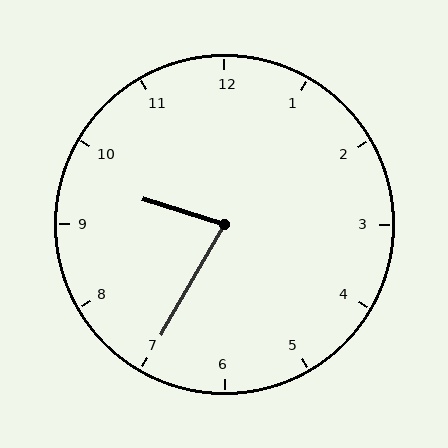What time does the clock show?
9:35.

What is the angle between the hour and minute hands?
Approximately 78 degrees.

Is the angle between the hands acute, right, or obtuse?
It is acute.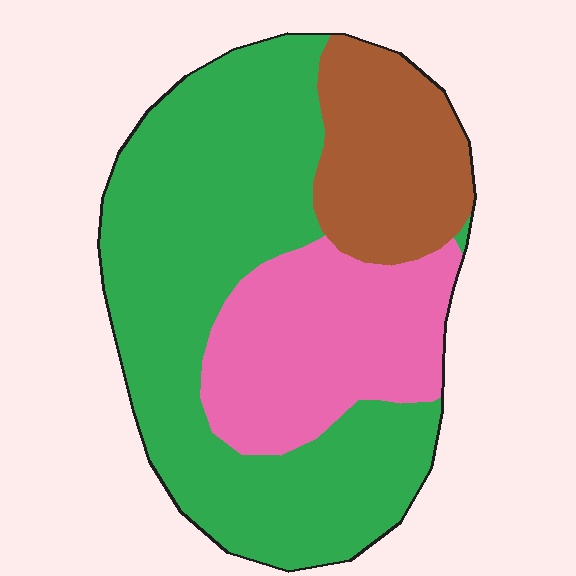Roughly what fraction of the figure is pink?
Pink covers about 25% of the figure.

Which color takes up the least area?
Brown, at roughly 20%.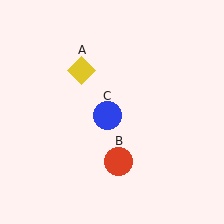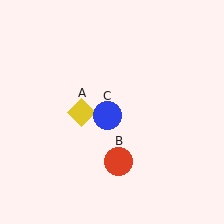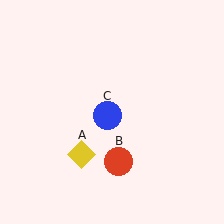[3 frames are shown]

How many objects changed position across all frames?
1 object changed position: yellow diamond (object A).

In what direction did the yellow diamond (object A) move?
The yellow diamond (object A) moved down.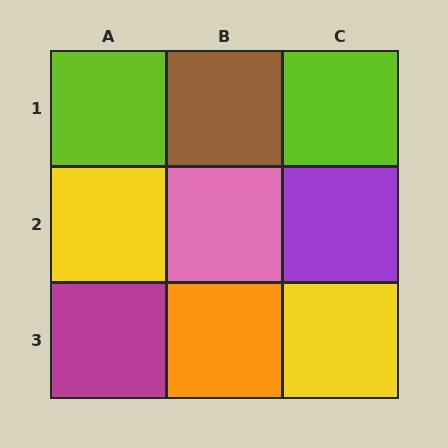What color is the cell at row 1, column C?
Lime.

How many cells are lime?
2 cells are lime.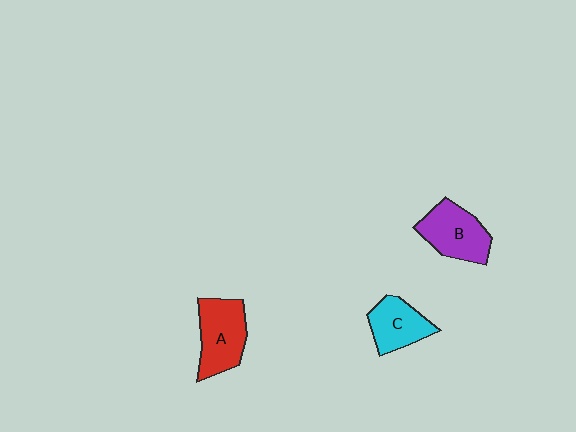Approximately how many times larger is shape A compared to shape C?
Approximately 1.3 times.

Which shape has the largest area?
Shape A (red).